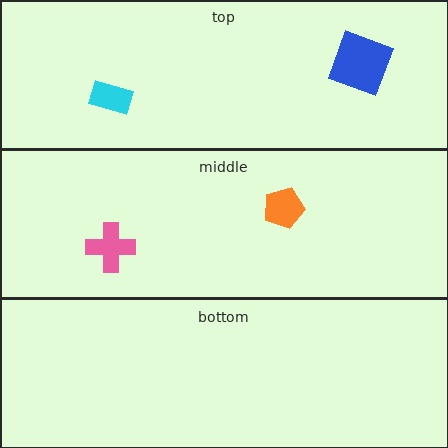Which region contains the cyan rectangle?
The top region.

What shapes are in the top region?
The blue square, the cyan rectangle.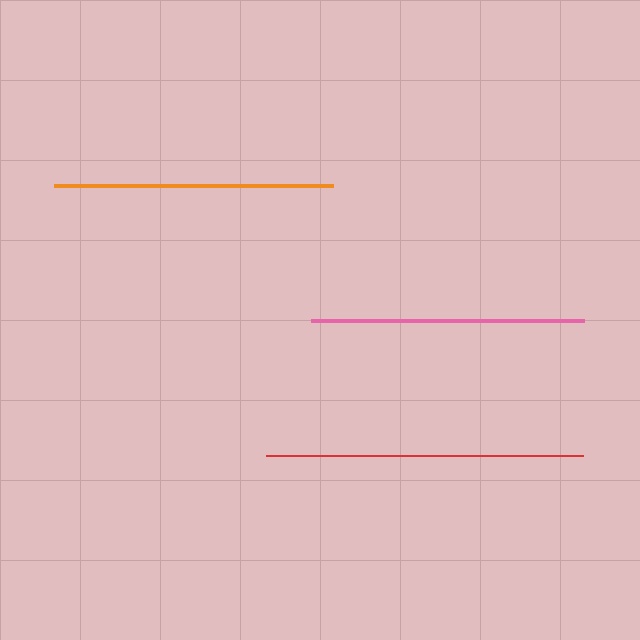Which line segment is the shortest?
The pink line is the shortest at approximately 274 pixels.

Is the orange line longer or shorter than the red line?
The red line is longer than the orange line.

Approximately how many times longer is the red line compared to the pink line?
The red line is approximately 1.2 times the length of the pink line.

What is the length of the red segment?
The red segment is approximately 317 pixels long.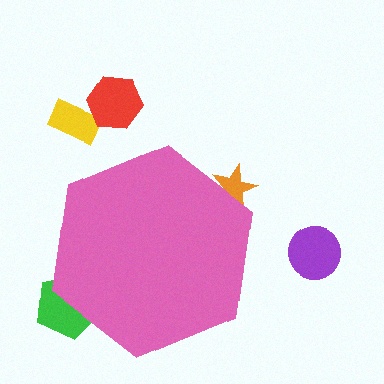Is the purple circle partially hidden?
No, the purple circle is fully visible.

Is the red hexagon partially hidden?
No, the red hexagon is fully visible.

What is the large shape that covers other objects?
A pink hexagon.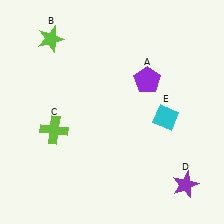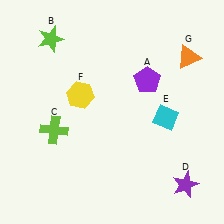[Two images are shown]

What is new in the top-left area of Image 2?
A yellow hexagon (F) was added in the top-left area of Image 2.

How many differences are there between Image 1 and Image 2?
There are 2 differences between the two images.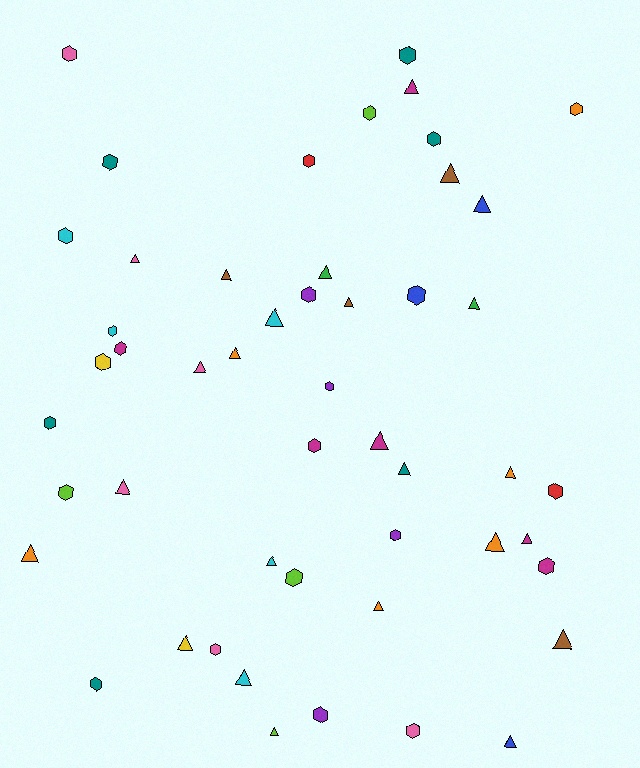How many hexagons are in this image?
There are 25 hexagons.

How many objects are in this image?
There are 50 objects.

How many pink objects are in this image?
There are 6 pink objects.